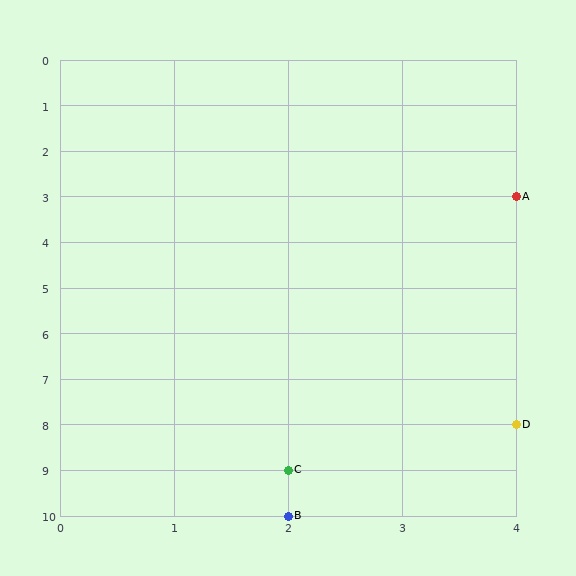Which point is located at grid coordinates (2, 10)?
Point B is at (2, 10).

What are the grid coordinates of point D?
Point D is at grid coordinates (4, 8).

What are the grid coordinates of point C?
Point C is at grid coordinates (2, 9).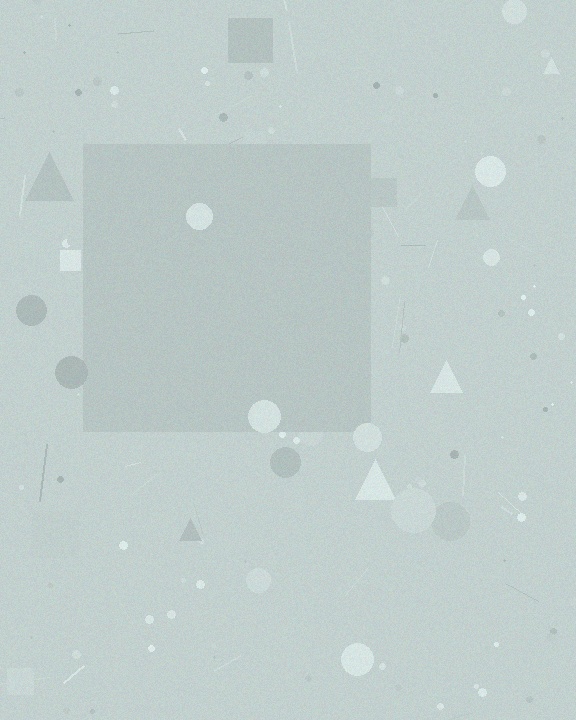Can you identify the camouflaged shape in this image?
The camouflaged shape is a square.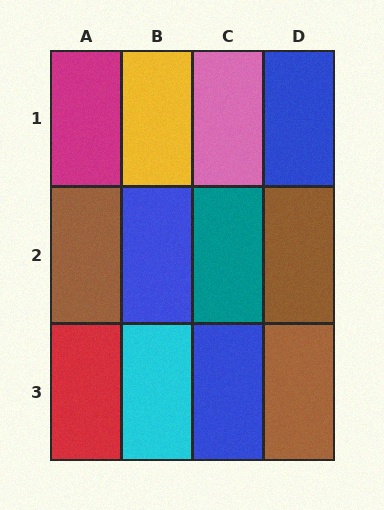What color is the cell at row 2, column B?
Blue.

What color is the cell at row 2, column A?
Brown.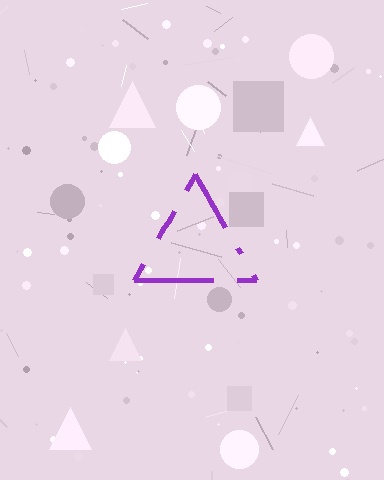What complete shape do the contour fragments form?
The contour fragments form a triangle.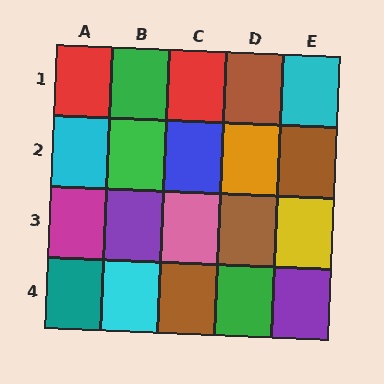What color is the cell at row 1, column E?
Cyan.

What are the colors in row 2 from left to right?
Cyan, green, blue, orange, brown.